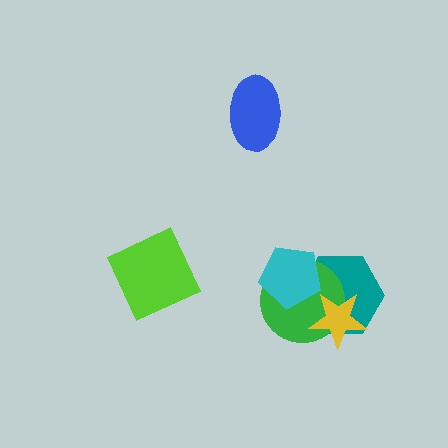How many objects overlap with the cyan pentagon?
2 objects overlap with the cyan pentagon.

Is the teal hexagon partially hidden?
Yes, it is partially covered by another shape.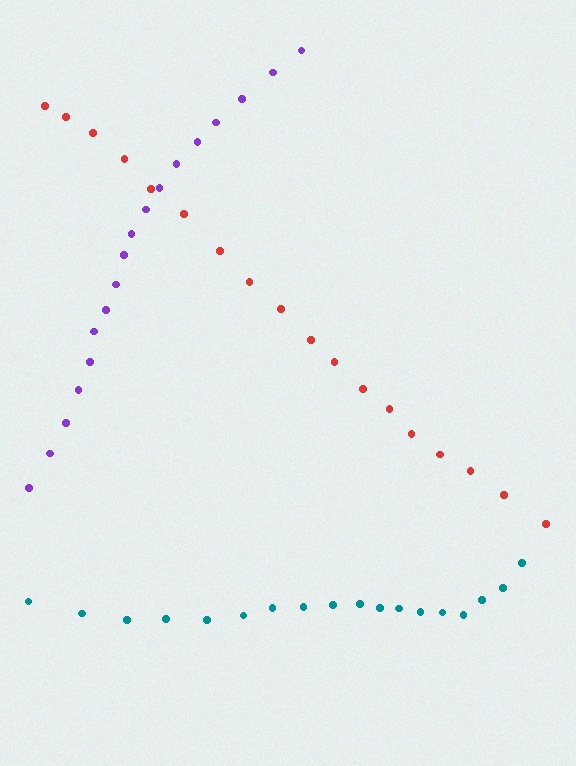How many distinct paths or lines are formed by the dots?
There are 3 distinct paths.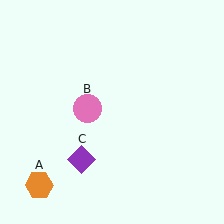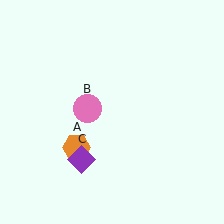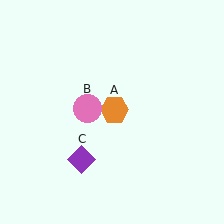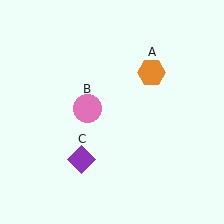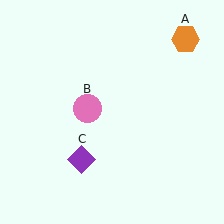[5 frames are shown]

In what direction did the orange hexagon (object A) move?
The orange hexagon (object A) moved up and to the right.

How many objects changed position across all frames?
1 object changed position: orange hexagon (object A).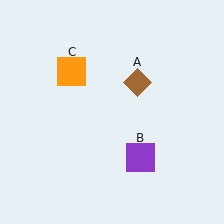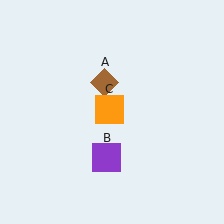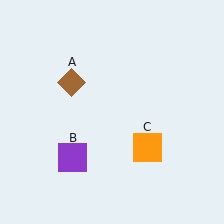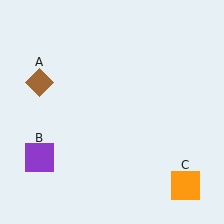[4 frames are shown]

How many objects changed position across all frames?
3 objects changed position: brown diamond (object A), purple square (object B), orange square (object C).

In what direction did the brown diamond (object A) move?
The brown diamond (object A) moved left.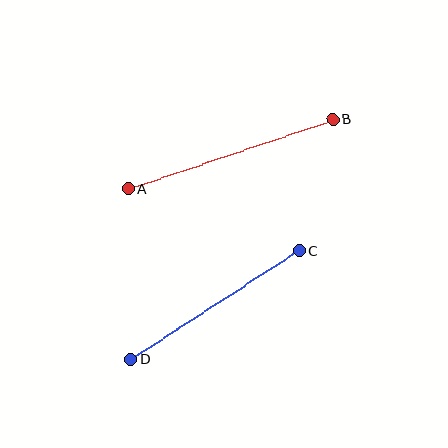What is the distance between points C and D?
The distance is approximately 200 pixels.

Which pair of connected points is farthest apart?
Points A and B are farthest apart.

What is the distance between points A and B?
The distance is approximately 216 pixels.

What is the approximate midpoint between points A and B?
The midpoint is at approximately (230, 154) pixels.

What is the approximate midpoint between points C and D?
The midpoint is at approximately (215, 305) pixels.